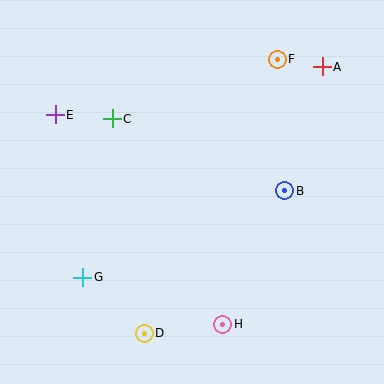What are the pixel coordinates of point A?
Point A is at (322, 67).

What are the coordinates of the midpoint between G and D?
The midpoint between G and D is at (114, 305).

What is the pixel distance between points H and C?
The distance between H and C is 233 pixels.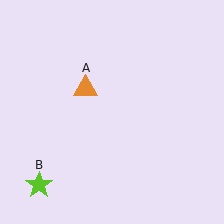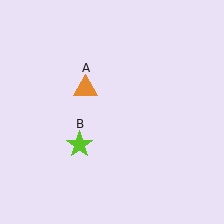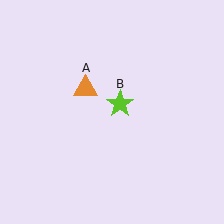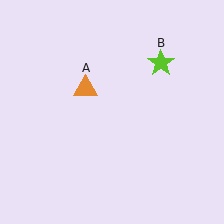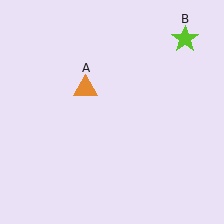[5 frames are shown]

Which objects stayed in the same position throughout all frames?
Orange triangle (object A) remained stationary.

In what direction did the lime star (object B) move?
The lime star (object B) moved up and to the right.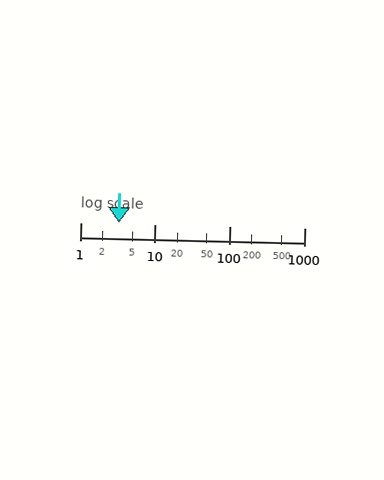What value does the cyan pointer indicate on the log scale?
The pointer indicates approximately 3.3.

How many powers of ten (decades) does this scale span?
The scale spans 3 decades, from 1 to 1000.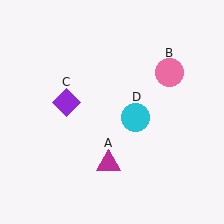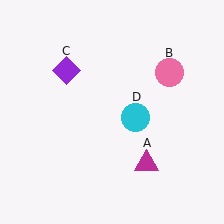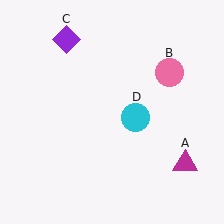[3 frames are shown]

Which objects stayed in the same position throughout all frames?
Pink circle (object B) and cyan circle (object D) remained stationary.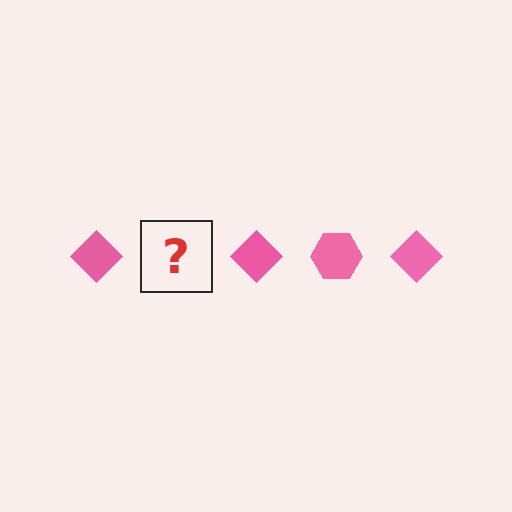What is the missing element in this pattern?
The missing element is a pink hexagon.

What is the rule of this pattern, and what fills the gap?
The rule is that the pattern cycles through diamond, hexagon shapes in pink. The gap should be filled with a pink hexagon.